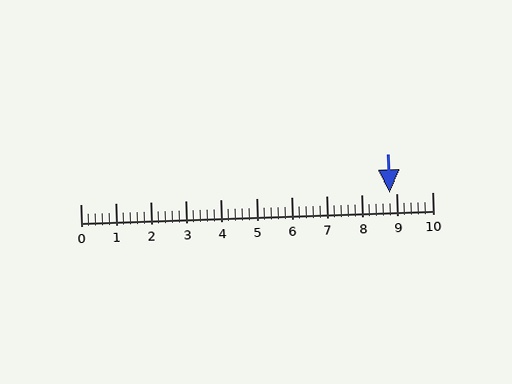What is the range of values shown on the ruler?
The ruler shows values from 0 to 10.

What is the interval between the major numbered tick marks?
The major tick marks are spaced 1 units apart.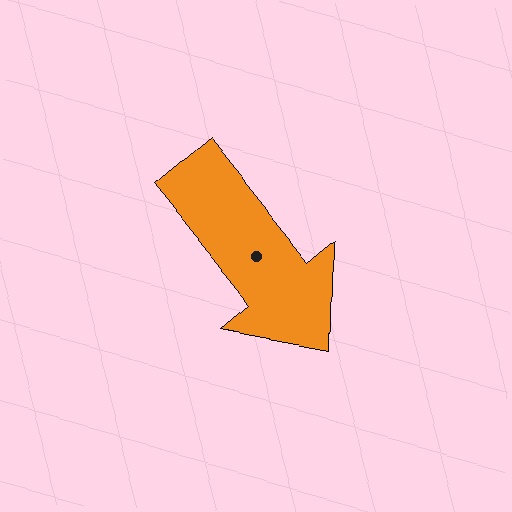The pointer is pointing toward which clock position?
Roughly 5 o'clock.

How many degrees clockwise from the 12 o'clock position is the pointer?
Approximately 141 degrees.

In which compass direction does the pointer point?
Southeast.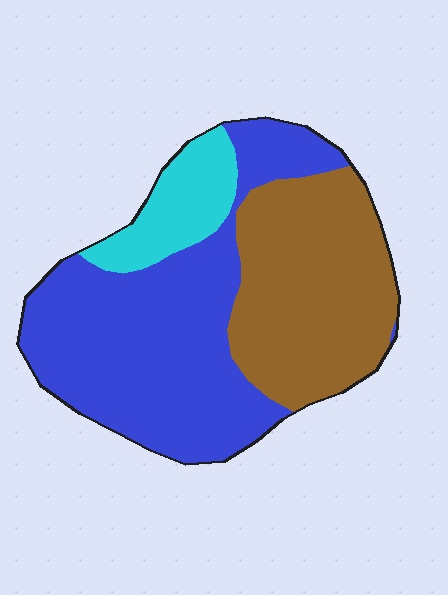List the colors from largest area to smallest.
From largest to smallest: blue, brown, cyan.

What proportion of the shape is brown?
Brown covers roughly 35% of the shape.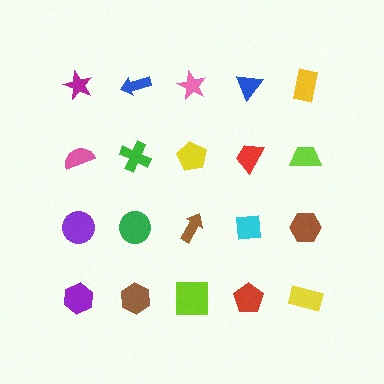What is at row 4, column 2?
A brown hexagon.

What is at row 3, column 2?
A green circle.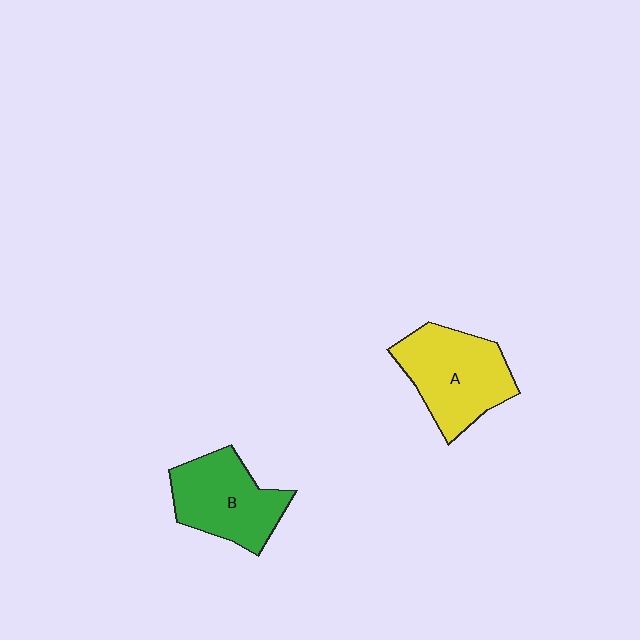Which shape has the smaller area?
Shape B (green).